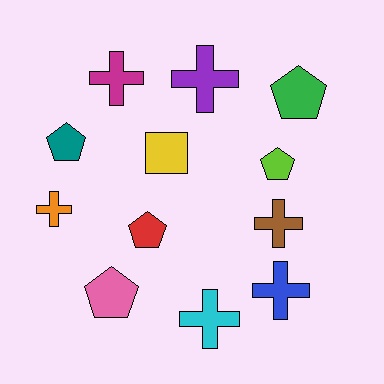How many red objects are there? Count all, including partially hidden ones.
There is 1 red object.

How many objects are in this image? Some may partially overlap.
There are 12 objects.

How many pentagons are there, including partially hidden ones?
There are 5 pentagons.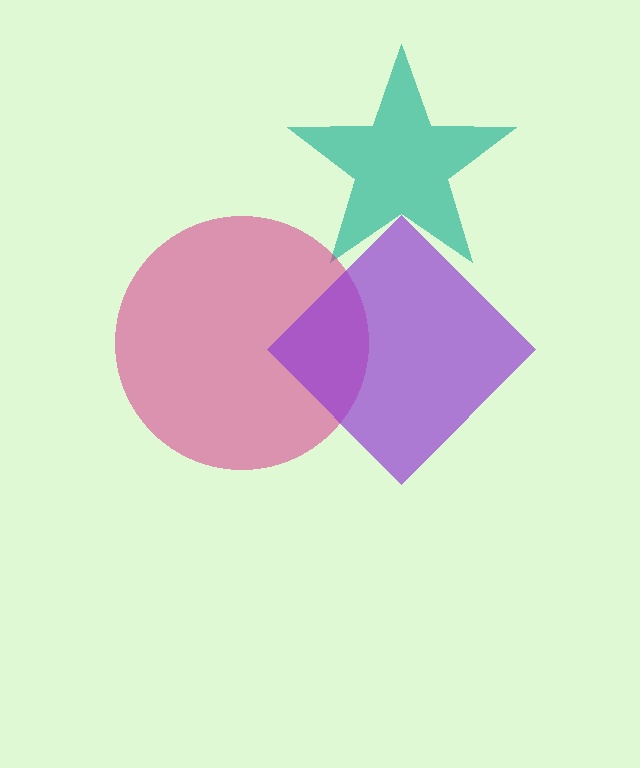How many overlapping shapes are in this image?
There are 3 overlapping shapes in the image.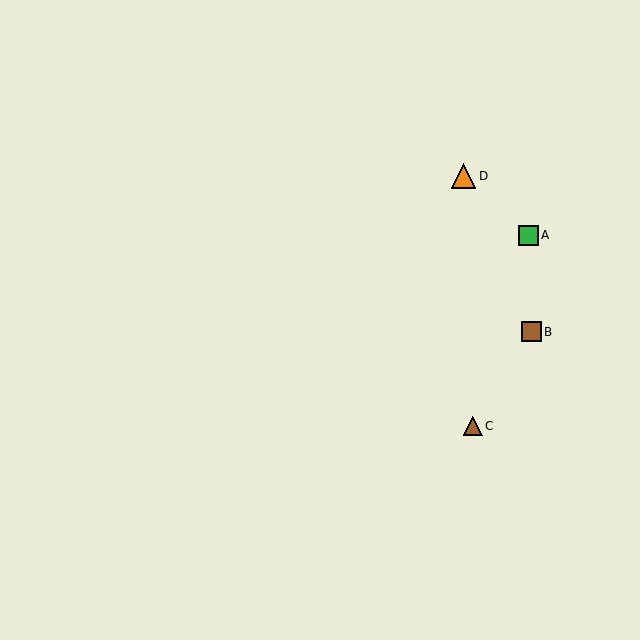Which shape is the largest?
The orange triangle (labeled D) is the largest.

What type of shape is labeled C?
Shape C is a brown triangle.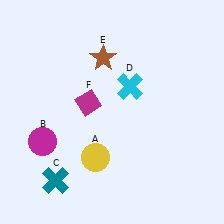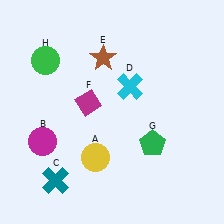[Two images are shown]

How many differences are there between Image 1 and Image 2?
There are 2 differences between the two images.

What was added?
A green pentagon (G), a green circle (H) were added in Image 2.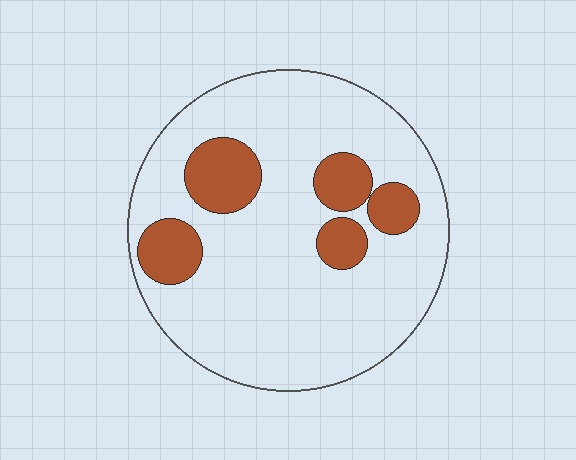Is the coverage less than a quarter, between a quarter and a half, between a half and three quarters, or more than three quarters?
Less than a quarter.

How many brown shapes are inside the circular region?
5.